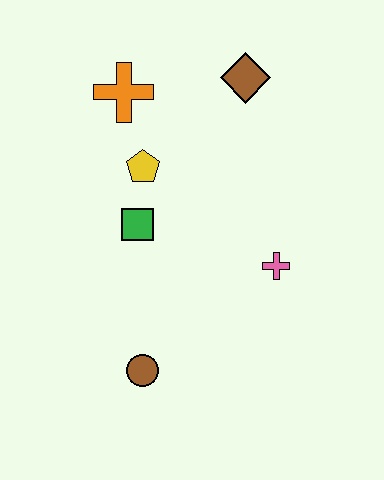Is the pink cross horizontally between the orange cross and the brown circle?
No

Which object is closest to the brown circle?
The green square is closest to the brown circle.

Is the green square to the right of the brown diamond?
No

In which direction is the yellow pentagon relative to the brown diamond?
The yellow pentagon is to the left of the brown diamond.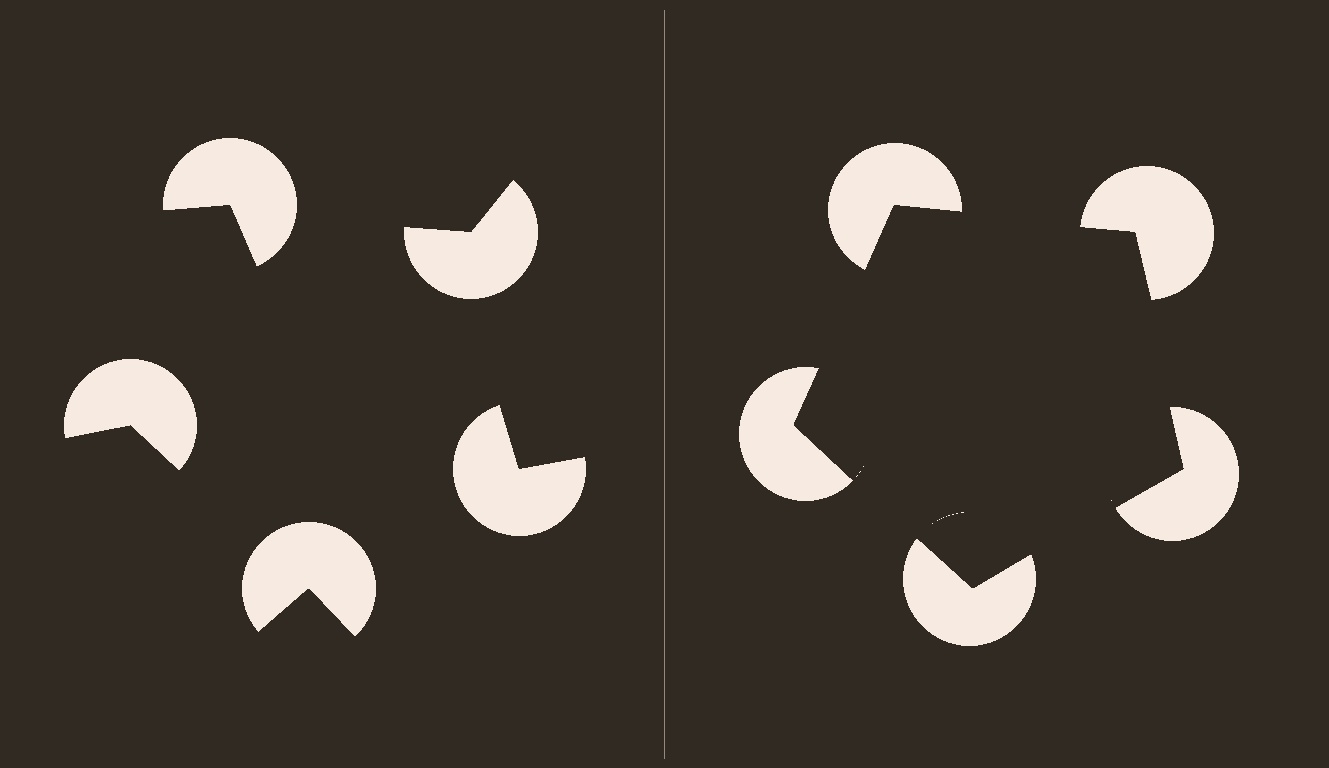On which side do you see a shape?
An illusory pentagon appears on the right side. On the left side the wedge cuts are rotated, so no coherent shape forms.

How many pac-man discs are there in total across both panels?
10 — 5 on each side.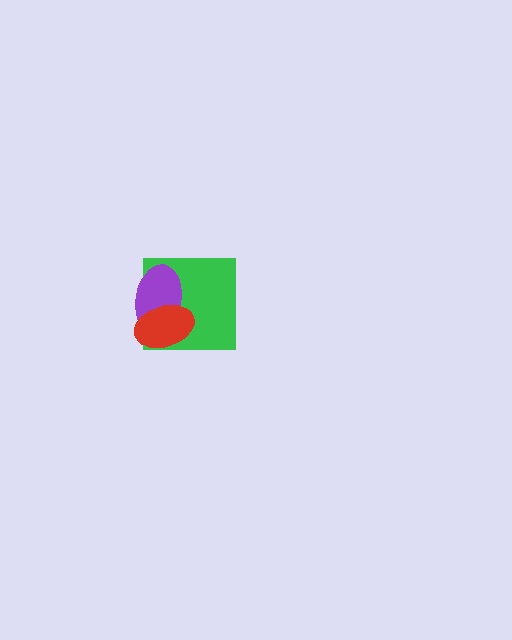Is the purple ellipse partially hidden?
Yes, it is partially covered by another shape.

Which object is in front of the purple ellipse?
The red ellipse is in front of the purple ellipse.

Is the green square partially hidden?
Yes, it is partially covered by another shape.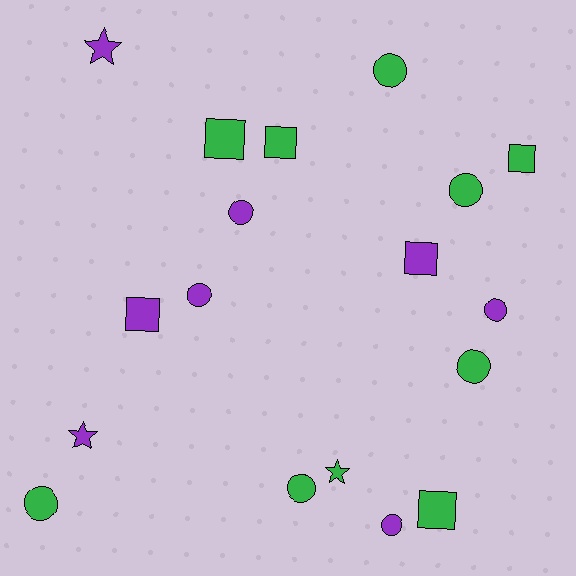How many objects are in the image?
There are 18 objects.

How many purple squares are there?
There are 2 purple squares.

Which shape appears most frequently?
Circle, with 9 objects.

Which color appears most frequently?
Green, with 10 objects.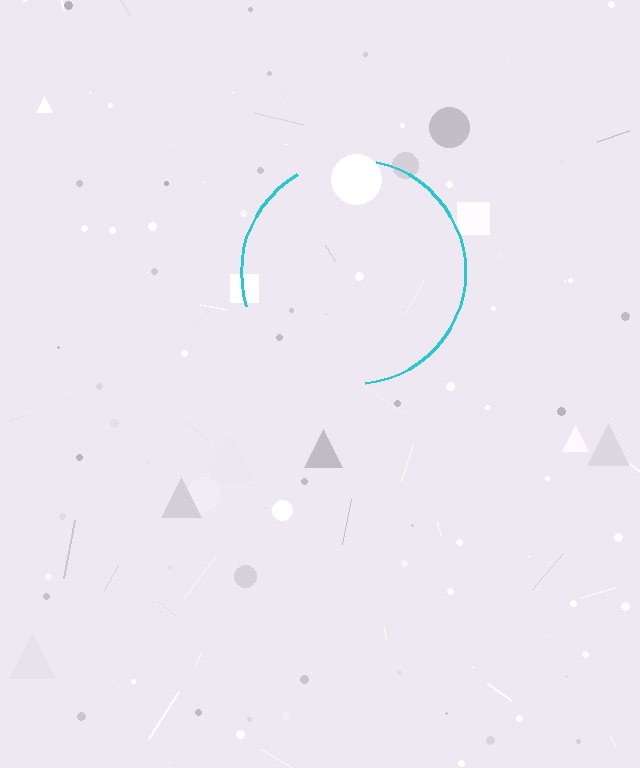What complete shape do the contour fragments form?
The contour fragments form a circle.